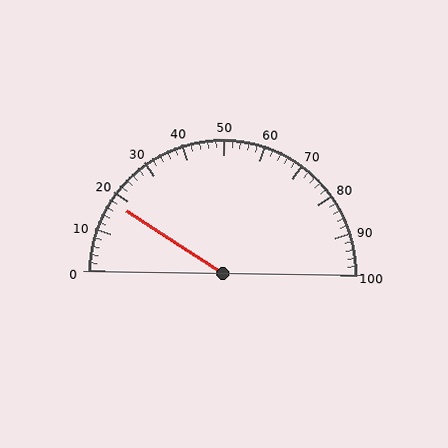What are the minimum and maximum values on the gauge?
The gauge ranges from 0 to 100.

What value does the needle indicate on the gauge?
The needle indicates approximately 18.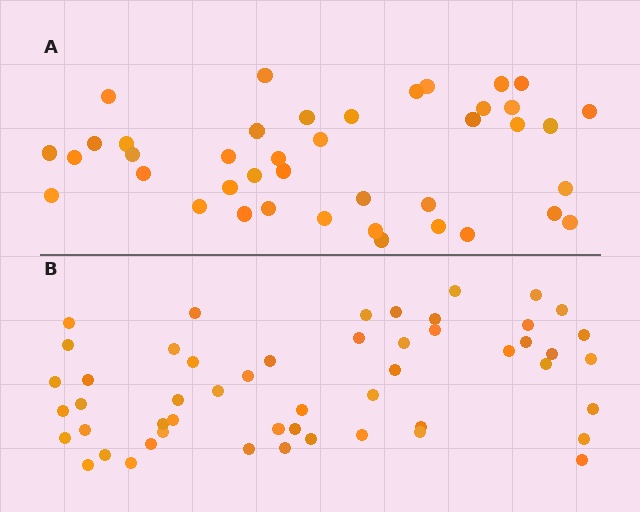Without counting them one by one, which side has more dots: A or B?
Region B (the bottom region) has more dots.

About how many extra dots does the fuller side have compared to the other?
Region B has roughly 12 or so more dots than region A.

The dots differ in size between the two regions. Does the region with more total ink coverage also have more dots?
No. Region A has more total ink coverage because its dots are larger, but region B actually contains more individual dots. Total area can be misleading — the number of items is what matters here.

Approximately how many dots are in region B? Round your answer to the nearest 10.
About 50 dots. (The exact count is 52, which rounds to 50.)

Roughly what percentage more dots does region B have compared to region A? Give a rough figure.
About 25% more.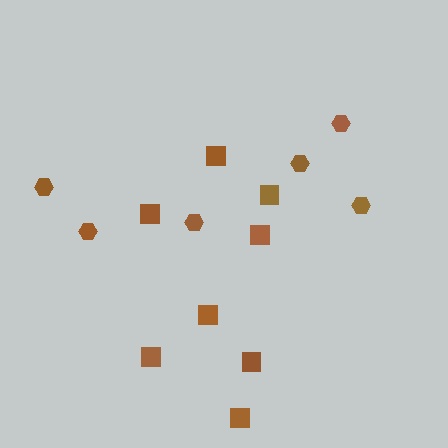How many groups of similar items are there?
There are 2 groups: one group of squares (8) and one group of hexagons (6).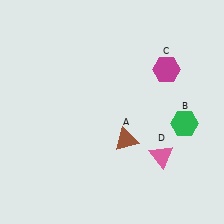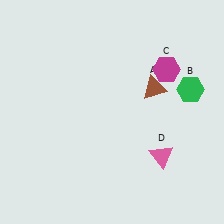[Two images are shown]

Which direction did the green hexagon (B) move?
The green hexagon (B) moved up.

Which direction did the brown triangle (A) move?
The brown triangle (A) moved up.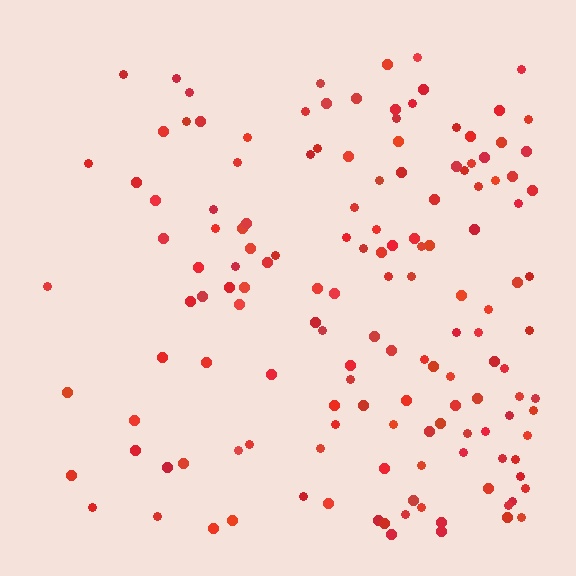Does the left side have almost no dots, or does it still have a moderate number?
Still a moderate number, just noticeably fewer than the right.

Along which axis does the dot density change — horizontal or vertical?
Horizontal.